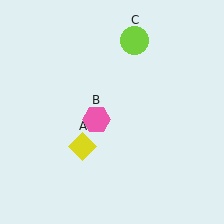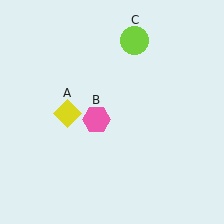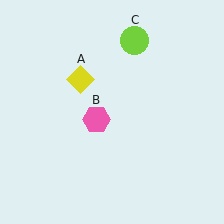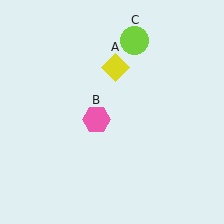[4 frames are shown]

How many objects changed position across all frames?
1 object changed position: yellow diamond (object A).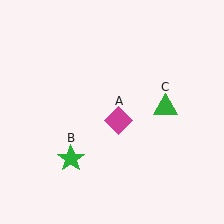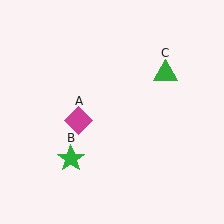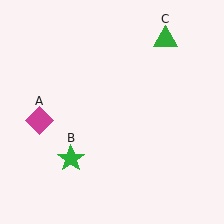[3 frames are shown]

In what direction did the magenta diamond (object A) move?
The magenta diamond (object A) moved left.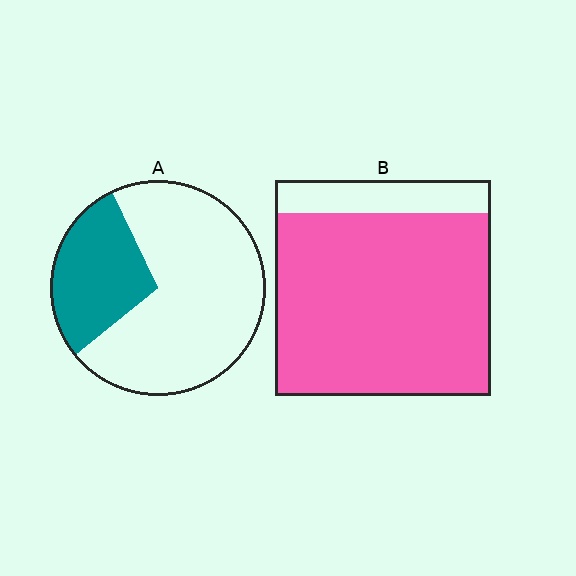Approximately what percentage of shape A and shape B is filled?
A is approximately 30% and B is approximately 85%.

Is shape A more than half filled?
No.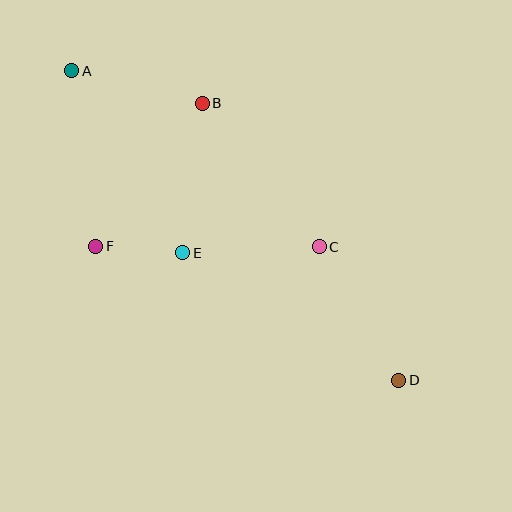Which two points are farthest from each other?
Points A and D are farthest from each other.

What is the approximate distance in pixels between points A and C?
The distance between A and C is approximately 304 pixels.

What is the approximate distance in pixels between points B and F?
The distance between B and F is approximately 178 pixels.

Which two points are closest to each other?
Points E and F are closest to each other.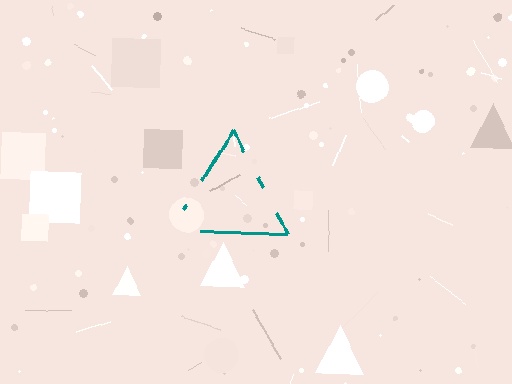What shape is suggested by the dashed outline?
The dashed outline suggests a triangle.